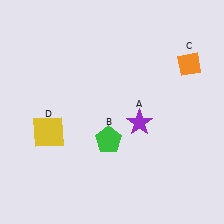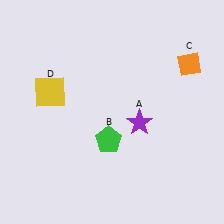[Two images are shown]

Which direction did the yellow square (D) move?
The yellow square (D) moved up.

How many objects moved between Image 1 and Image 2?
1 object moved between the two images.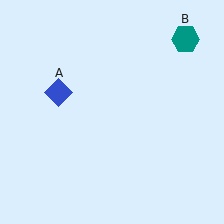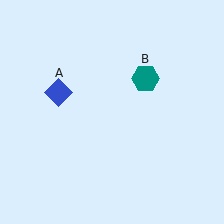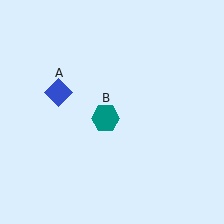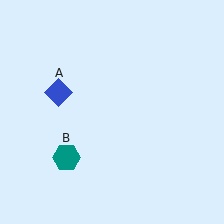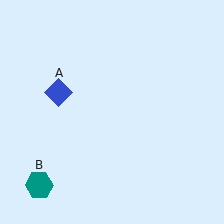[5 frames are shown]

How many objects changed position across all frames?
1 object changed position: teal hexagon (object B).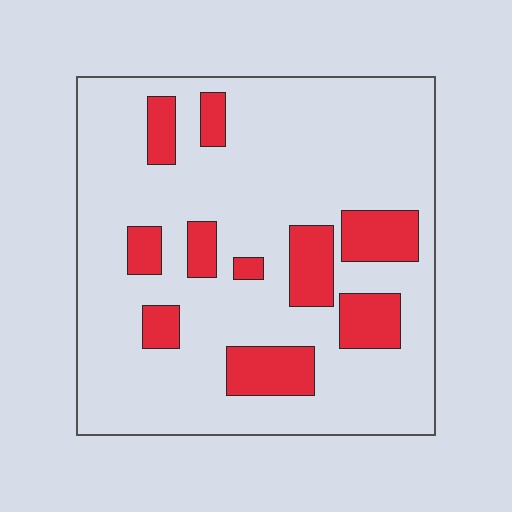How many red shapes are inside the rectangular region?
10.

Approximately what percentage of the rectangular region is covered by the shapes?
Approximately 20%.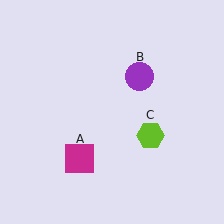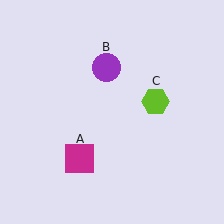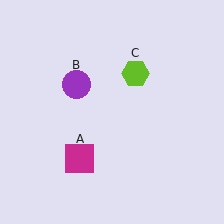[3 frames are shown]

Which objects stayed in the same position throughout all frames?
Magenta square (object A) remained stationary.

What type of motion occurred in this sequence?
The purple circle (object B), lime hexagon (object C) rotated counterclockwise around the center of the scene.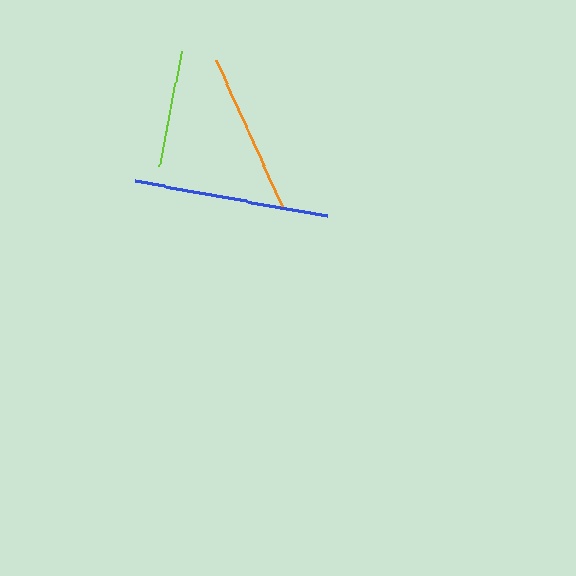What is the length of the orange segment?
The orange segment is approximately 162 pixels long.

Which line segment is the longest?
The blue line is the longest at approximately 195 pixels.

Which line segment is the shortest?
The lime line is the shortest at approximately 117 pixels.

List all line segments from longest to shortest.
From longest to shortest: blue, orange, lime.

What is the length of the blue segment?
The blue segment is approximately 195 pixels long.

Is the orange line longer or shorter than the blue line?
The blue line is longer than the orange line.